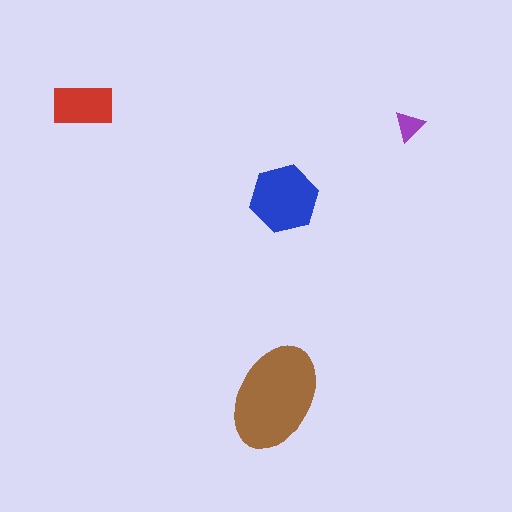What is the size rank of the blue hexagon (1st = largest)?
2nd.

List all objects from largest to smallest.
The brown ellipse, the blue hexagon, the red rectangle, the purple triangle.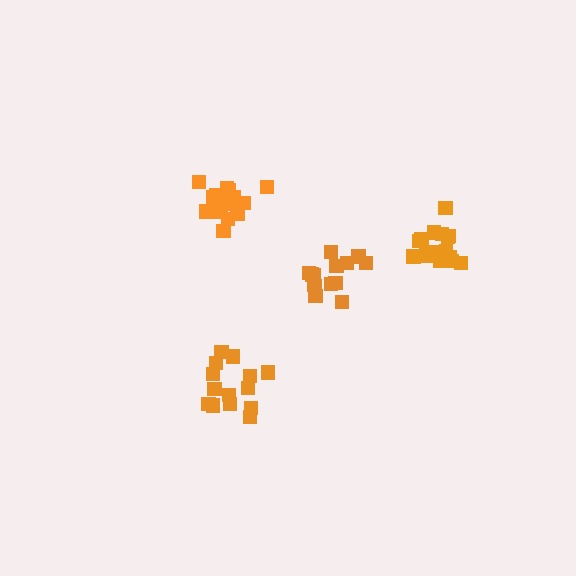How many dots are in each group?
Group 1: 14 dots, Group 2: 18 dots, Group 3: 15 dots, Group 4: 14 dots (61 total).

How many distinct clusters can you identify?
There are 4 distinct clusters.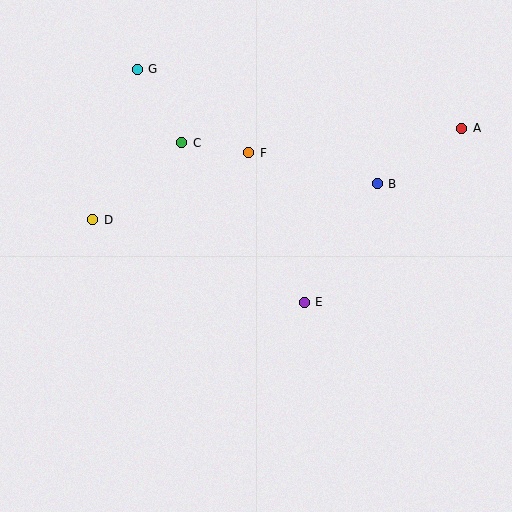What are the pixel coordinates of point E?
Point E is at (304, 302).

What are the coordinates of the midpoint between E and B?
The midpoint between E and B is at (341, 243).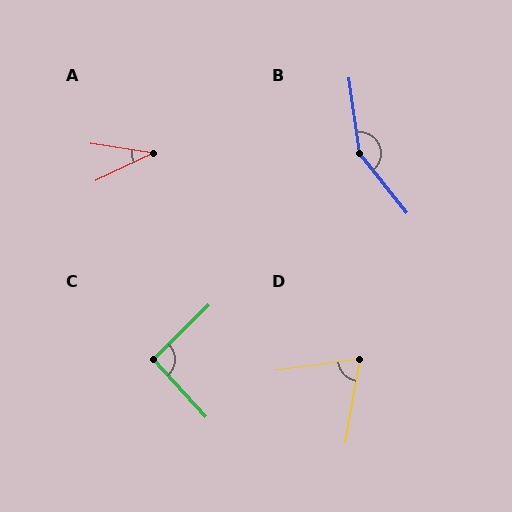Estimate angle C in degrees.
Approximately 93 degrees.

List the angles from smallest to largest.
A (35°), D (72°), C (93°), B (150°).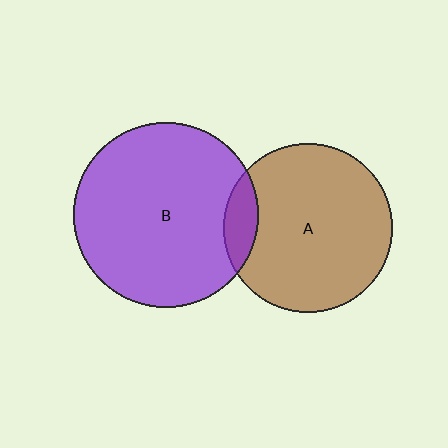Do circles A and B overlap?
Yes.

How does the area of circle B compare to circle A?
Approximately 1.2 times.